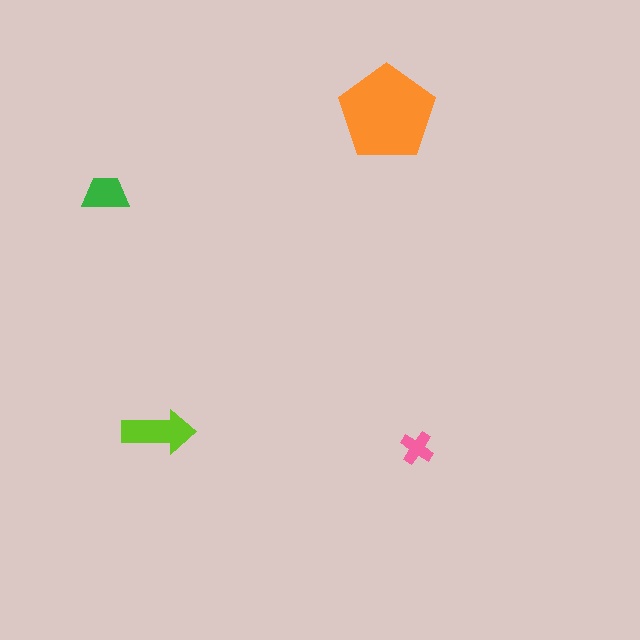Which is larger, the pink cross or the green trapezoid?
The green trapezoid.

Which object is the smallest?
The pink cross.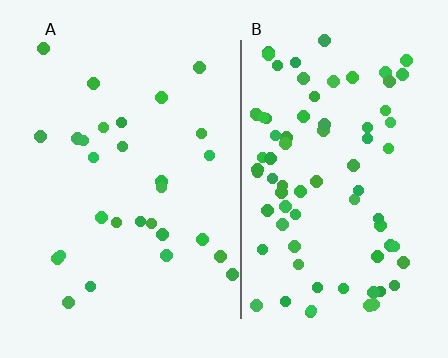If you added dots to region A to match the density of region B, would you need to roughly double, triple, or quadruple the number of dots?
Approximately triple.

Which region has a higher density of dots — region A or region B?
B (the right).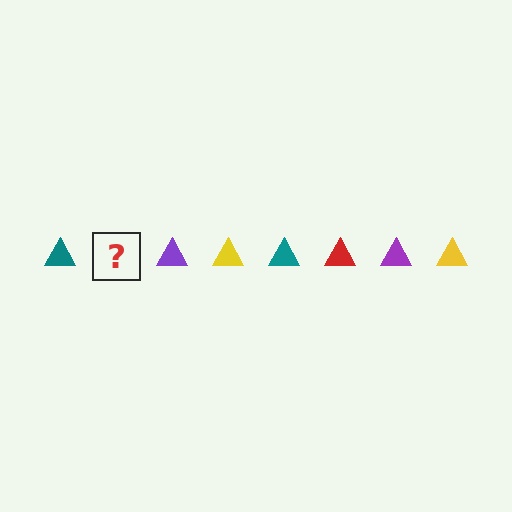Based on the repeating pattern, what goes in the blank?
The blank should be a red triangle.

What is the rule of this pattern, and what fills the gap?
The rule is that the pattern cycles through teal, red, purple, yellow triangles. The gap should be filled with a red triangle.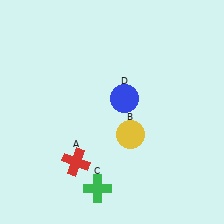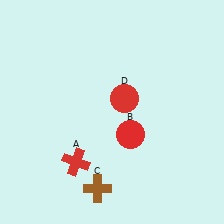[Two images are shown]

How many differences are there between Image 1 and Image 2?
There are 3 differences between the two images.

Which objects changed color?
B changed from yellow to red. C changed from green to brown. D changed from blue to red.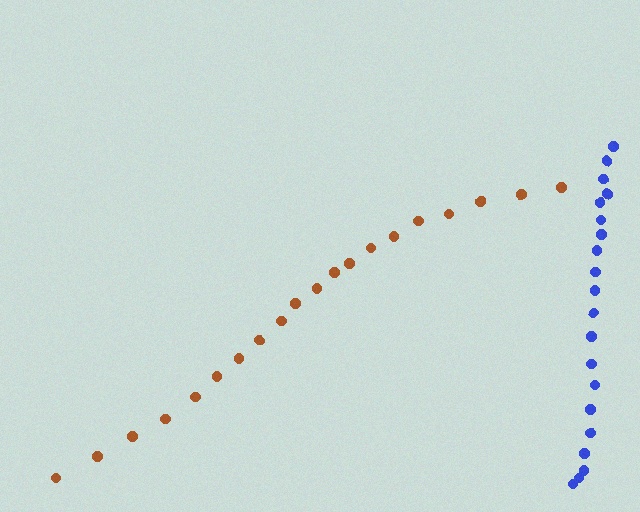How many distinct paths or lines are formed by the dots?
There are 2 distinct paths.